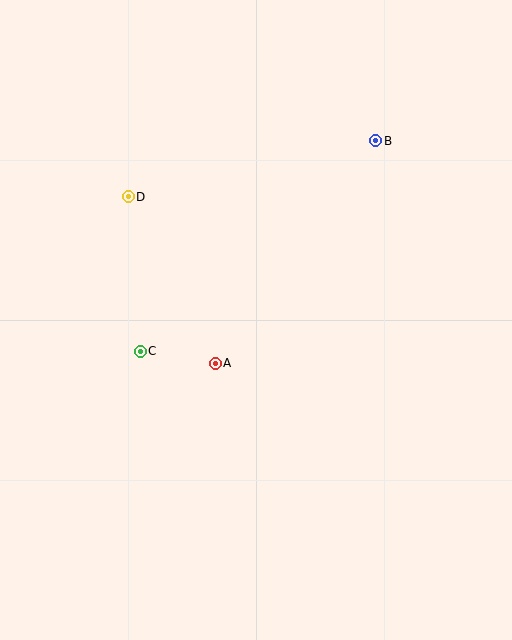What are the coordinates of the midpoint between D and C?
The midpoint between D and C is at (134, 274).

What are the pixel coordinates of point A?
Point A is at (215, 363).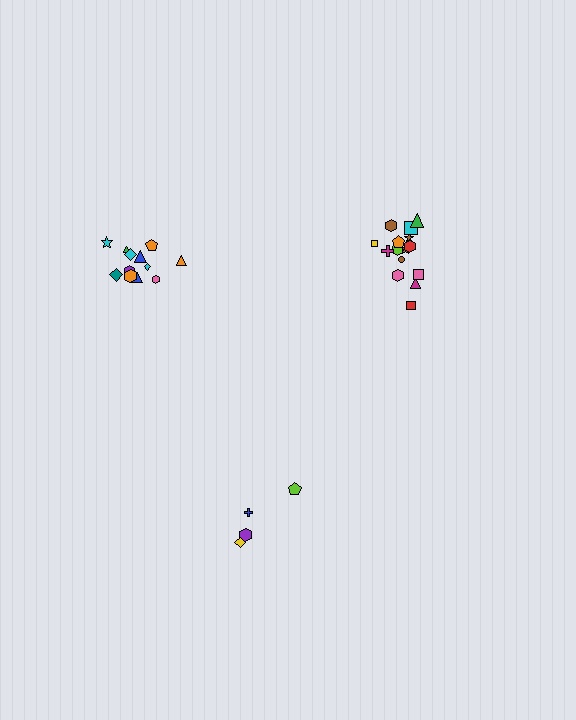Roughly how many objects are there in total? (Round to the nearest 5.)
Roughly 30 objects in total.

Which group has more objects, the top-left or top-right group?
The top-right group.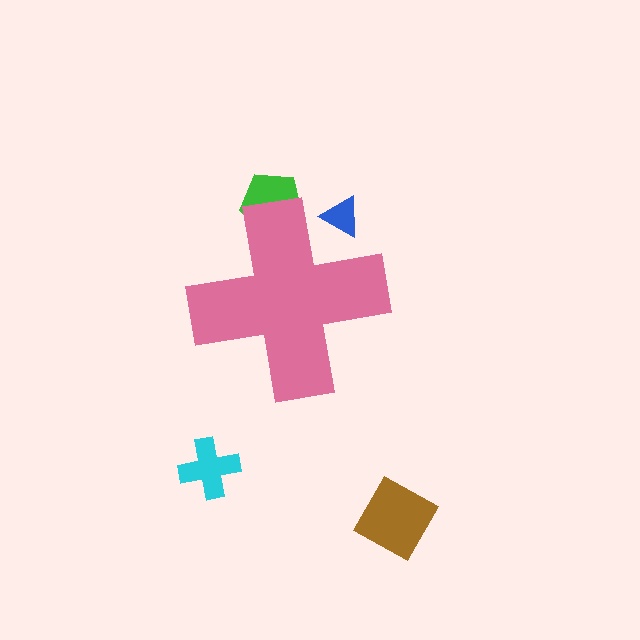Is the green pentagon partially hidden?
Yes, the green pentagon is partially hidden behind the pink cross.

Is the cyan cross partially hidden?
No, the cyan cross is fully visible.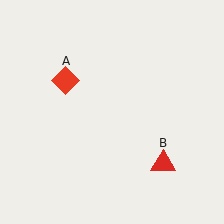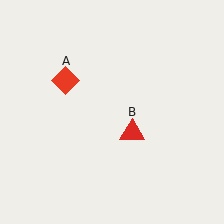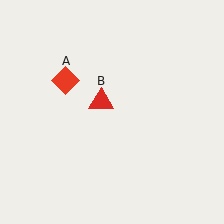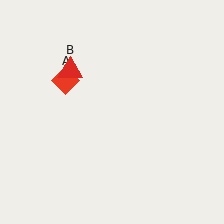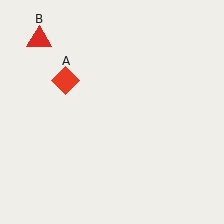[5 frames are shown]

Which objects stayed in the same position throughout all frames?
Red diamond (object A) remained stationary.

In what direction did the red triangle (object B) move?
The red triangle (object B) moved up and to the left.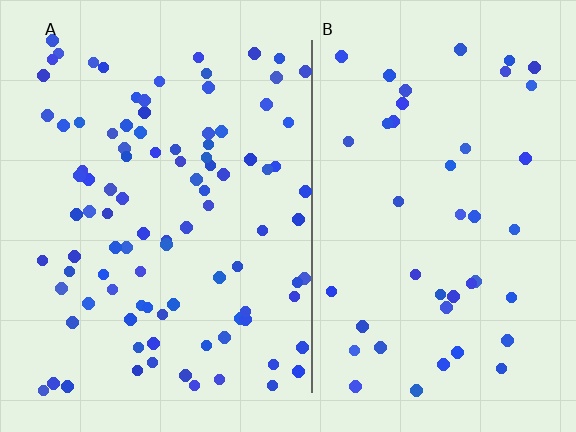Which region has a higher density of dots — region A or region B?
A (the left).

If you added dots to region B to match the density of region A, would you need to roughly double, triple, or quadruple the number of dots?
Approximately double.